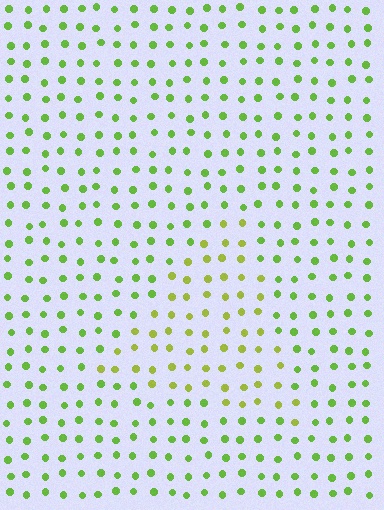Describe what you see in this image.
The image is filled with small lime elements in a uniform arrangement. A triangle-shaped region is visible where the elements are tinted to a slightly different hue, forming a subtle color boundary.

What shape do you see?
I see a triangle.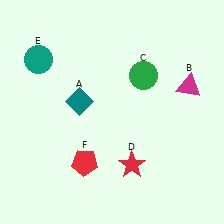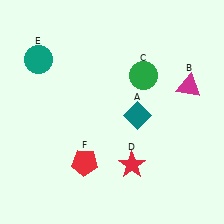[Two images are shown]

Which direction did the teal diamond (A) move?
The teal diamond (A) moved right.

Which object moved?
The teal diamond (A) moved right.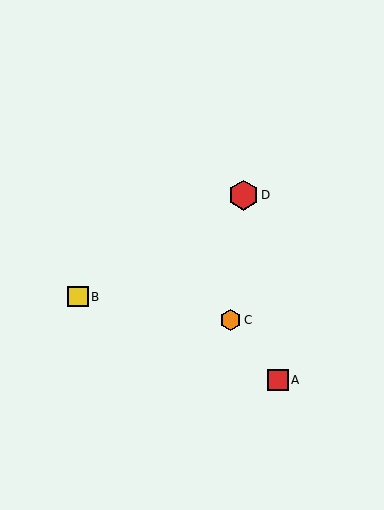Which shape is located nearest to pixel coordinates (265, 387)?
The red square (labeled A) at (278, 380) is nearest to that location.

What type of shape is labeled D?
Shape D is a red hexagon.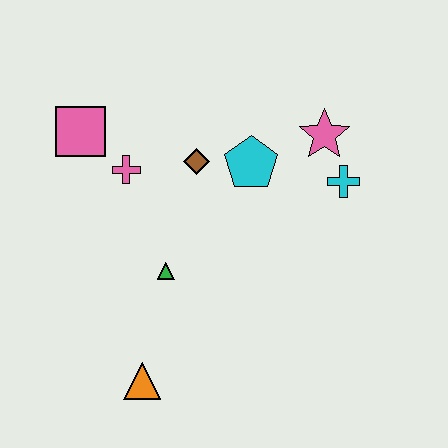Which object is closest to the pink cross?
The pink square is closest to the pink cross.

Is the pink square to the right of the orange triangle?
No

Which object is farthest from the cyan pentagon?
The orange triangle is farthest from the cyan pentagon.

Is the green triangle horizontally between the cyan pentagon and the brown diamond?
No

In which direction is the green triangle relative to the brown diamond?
The green triangle is below the brown diamond.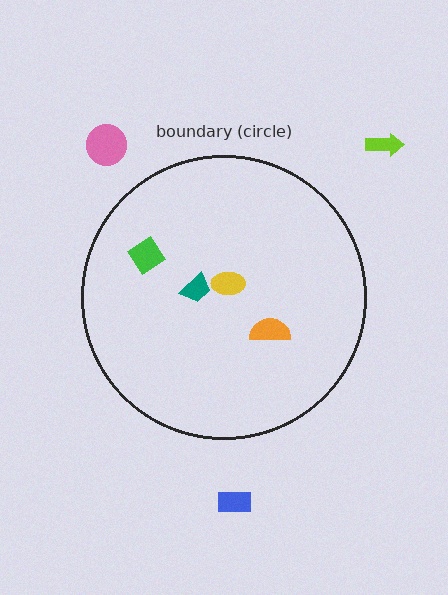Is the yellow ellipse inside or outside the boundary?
Inside.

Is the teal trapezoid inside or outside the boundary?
Inside.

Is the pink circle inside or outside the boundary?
Outside.